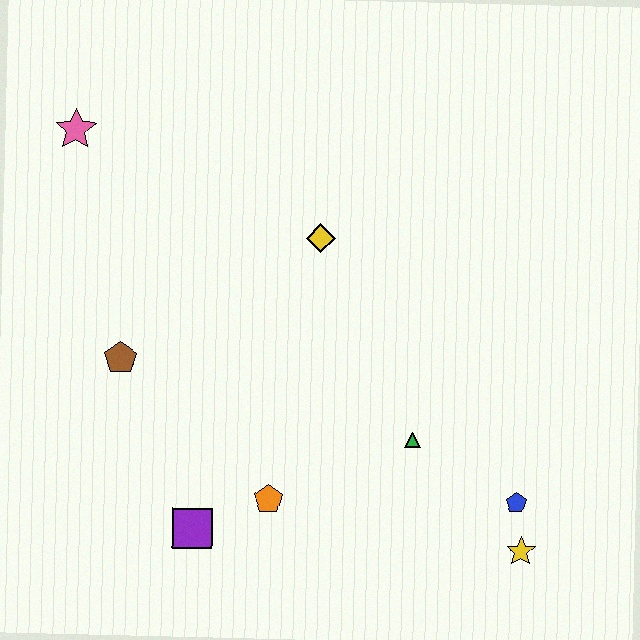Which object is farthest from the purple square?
The pink star is farthest from the purple square.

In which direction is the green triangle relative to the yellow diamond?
The green triangle is below the yellow diamond.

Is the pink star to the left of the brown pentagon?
Yes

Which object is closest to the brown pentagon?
The purple square is closest to the brown pentagon.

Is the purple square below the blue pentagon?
Yes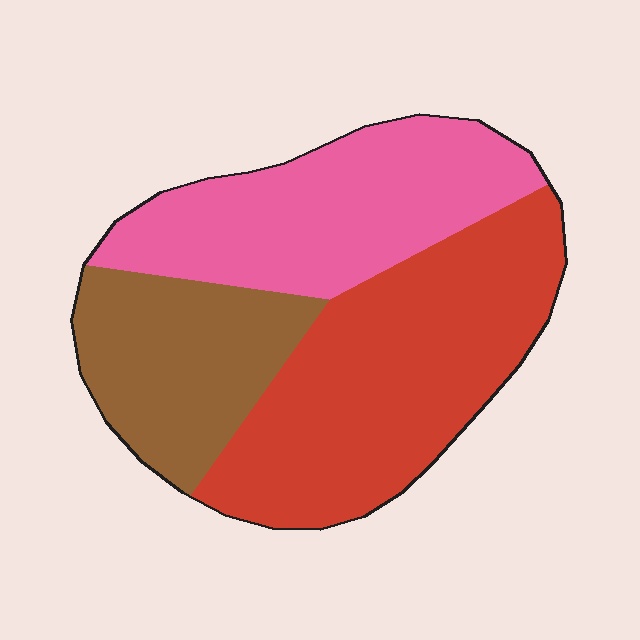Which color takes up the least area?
Brown, at roughly 25%.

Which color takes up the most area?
Red, at roughly 45%.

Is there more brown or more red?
Red.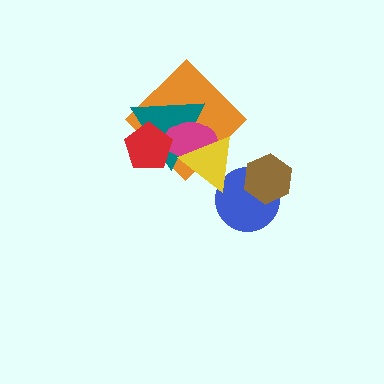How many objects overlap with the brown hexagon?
1 object overlaps with the brown hexagon.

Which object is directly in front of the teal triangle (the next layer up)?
The magenta ellipse is directly in front of the teal triangle.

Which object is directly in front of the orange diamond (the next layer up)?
The teal triangle is directly in front of the orange diamond.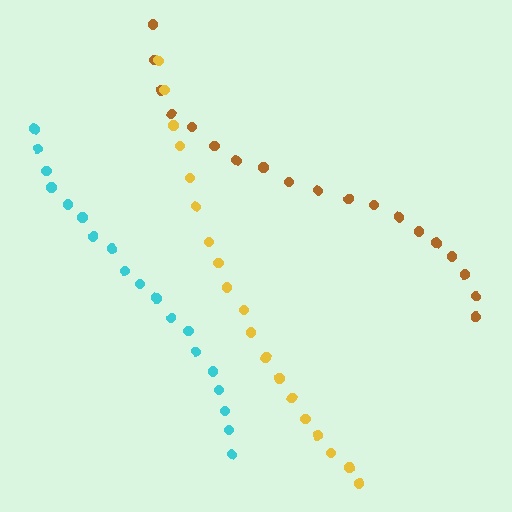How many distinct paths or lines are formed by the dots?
There are 3 distinct paths.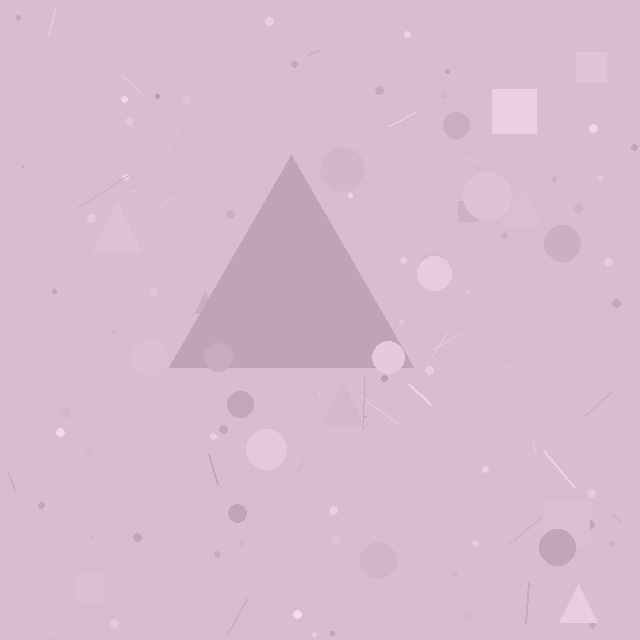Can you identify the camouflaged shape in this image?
The camouflaged shape is a triangle.